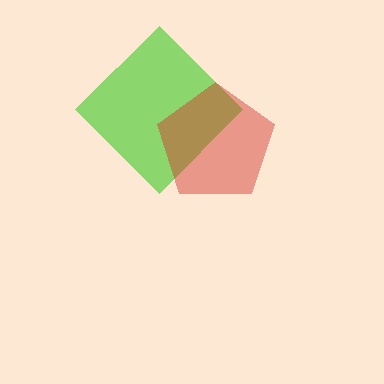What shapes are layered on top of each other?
The layered shapes are: a lime diamond, a red pentagon.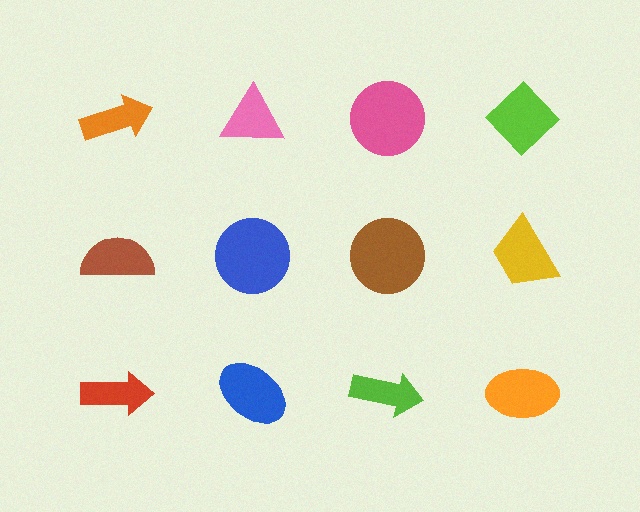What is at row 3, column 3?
A lime arrow.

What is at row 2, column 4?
A yellow trapezoid.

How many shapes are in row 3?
4 shapes.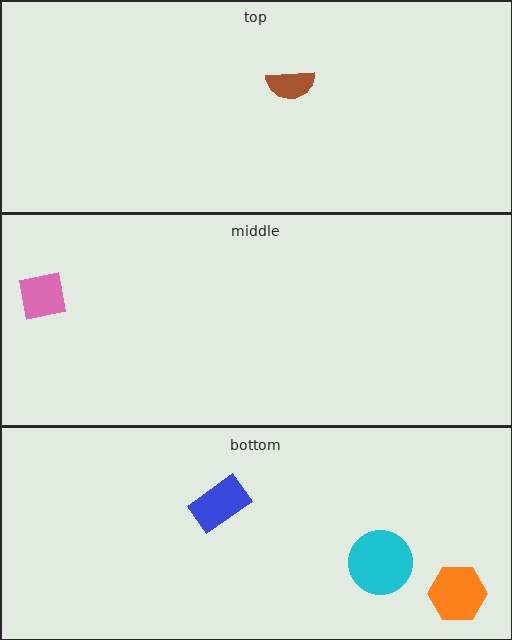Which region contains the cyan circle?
The bottom region.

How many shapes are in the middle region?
1.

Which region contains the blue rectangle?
The bottom region.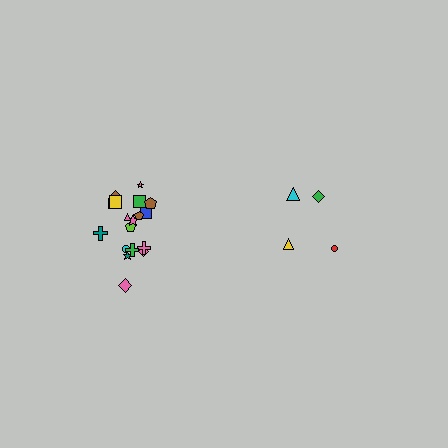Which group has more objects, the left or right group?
The left group.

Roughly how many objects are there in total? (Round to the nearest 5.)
Roughly 20 objects in total.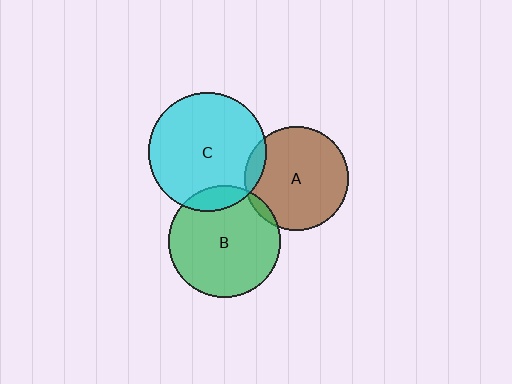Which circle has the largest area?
Circle C (cyan).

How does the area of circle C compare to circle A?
Approximately 1.3 times.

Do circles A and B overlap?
Yes.